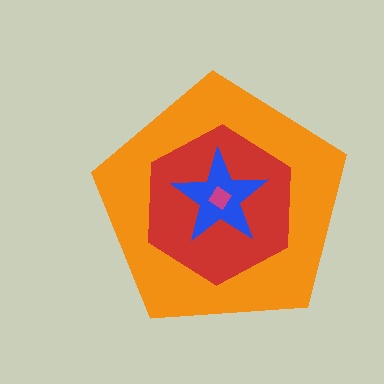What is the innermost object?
The magenta diamond.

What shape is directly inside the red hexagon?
The blue star.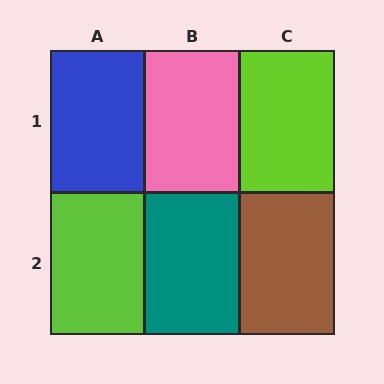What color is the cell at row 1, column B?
Pink.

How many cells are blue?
1 cell is blue.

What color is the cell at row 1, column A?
Blue.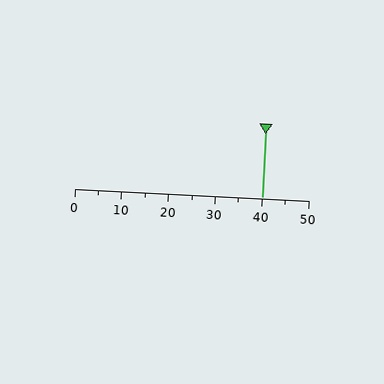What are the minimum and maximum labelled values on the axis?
The axis runs from 0 to 50.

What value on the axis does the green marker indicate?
The marker indicates approximately 40.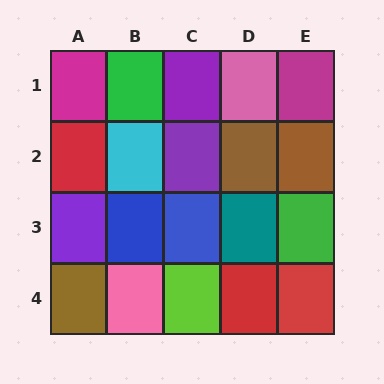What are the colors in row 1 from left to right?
Magenta, green, purple, pink, magenta.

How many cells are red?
3 cells are red.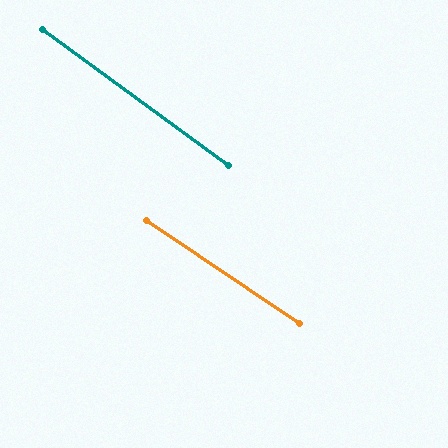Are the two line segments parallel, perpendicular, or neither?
Parallel — their directions differ by only 1.9°.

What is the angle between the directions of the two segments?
Approximately 2 degrees.